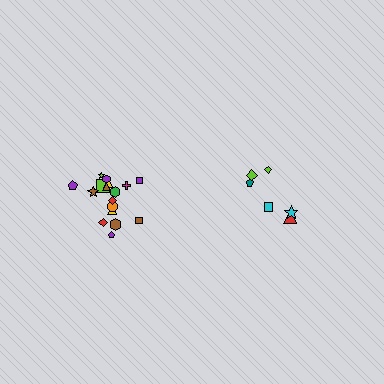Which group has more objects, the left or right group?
The left group.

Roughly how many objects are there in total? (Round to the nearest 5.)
Roughly 25 objects in total.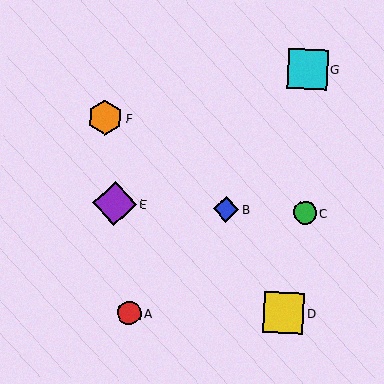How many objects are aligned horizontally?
3 objects (B, C, E) are aligned horizontally.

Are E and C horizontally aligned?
Yes, both are at y≈204.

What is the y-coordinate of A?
Object A is at y≈313.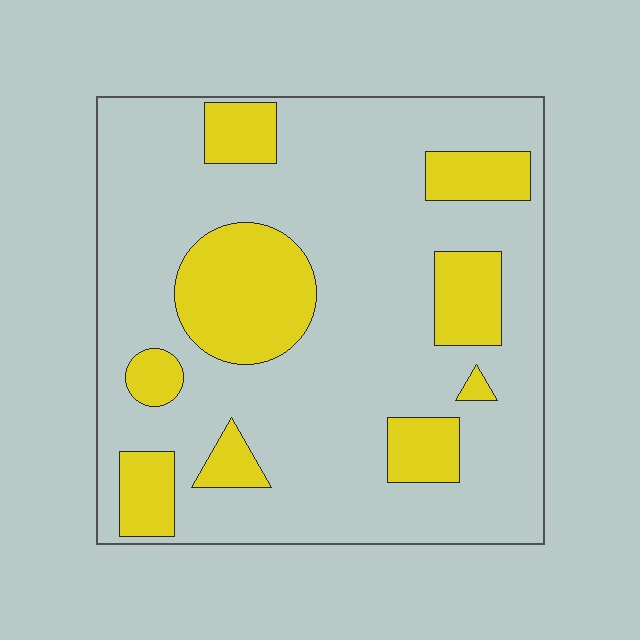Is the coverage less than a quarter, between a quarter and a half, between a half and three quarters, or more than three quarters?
Less than a quarter.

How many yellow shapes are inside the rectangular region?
9.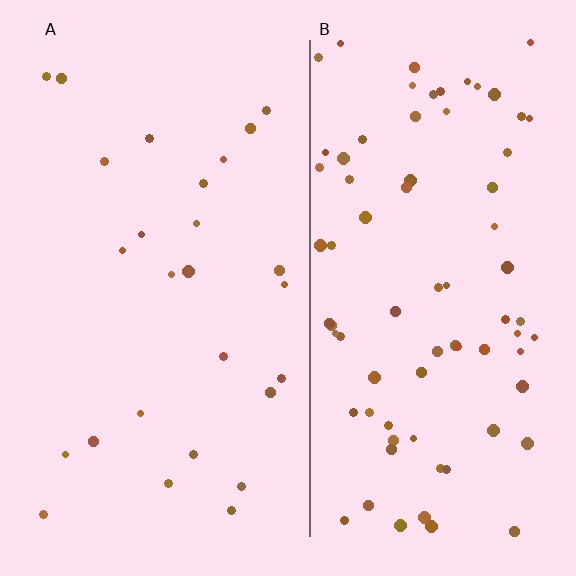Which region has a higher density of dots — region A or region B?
B (the right).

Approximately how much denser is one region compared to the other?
Approximately 2.9× — region B over region A.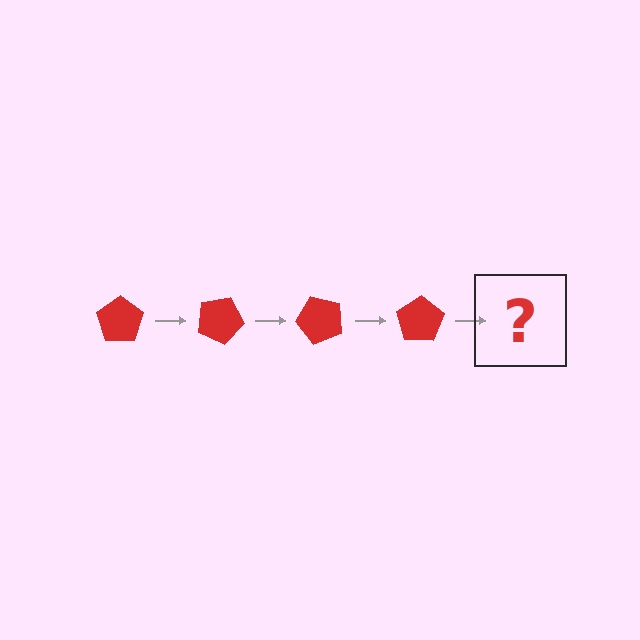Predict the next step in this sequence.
The next step is a red pentagon rotated 100 degrees.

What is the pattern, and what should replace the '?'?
The pattern is that the pentagon rotates 25 degrees each step. The '?' should be a red pentagon rotated 100 degrees.